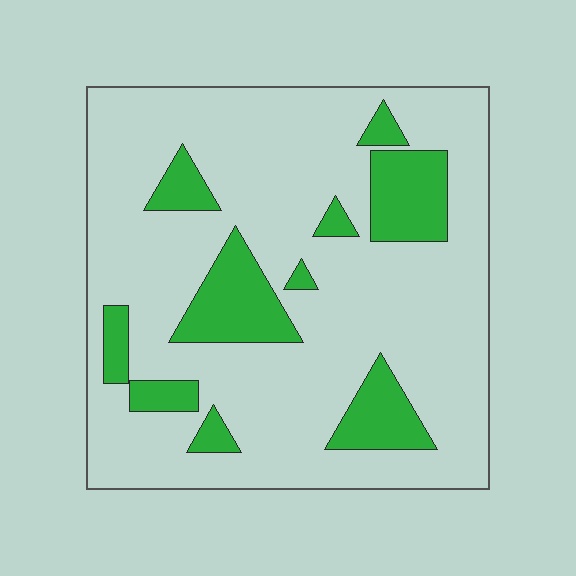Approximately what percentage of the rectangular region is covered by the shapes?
Approximately 20%.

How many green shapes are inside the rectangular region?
10.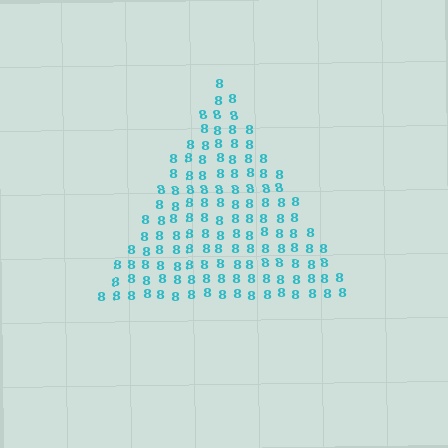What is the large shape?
The large shape is a triangle.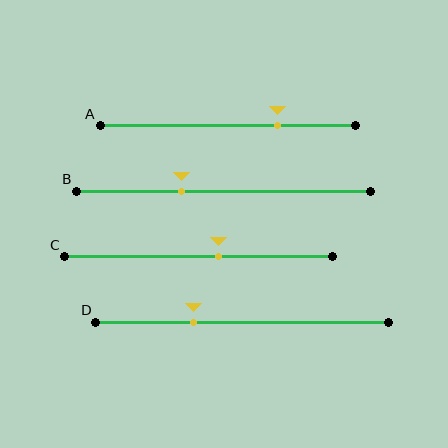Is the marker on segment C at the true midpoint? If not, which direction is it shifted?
No, the marker on segment C is shifted to the right by about 7% of the segment length.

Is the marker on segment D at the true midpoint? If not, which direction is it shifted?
No, the marker on segment D is shifted to the left by about 17% of the segment length.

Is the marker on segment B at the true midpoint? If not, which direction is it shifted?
No, the marker on segment B is shifted to the left by about 14% of the segment length.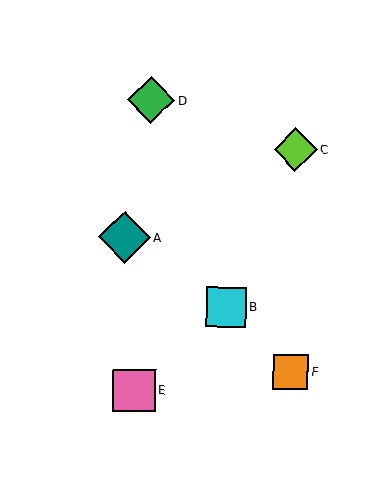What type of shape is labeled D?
Shape D is a green diamond.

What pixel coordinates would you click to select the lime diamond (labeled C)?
Click at (296, 149) to select the lime diamond C.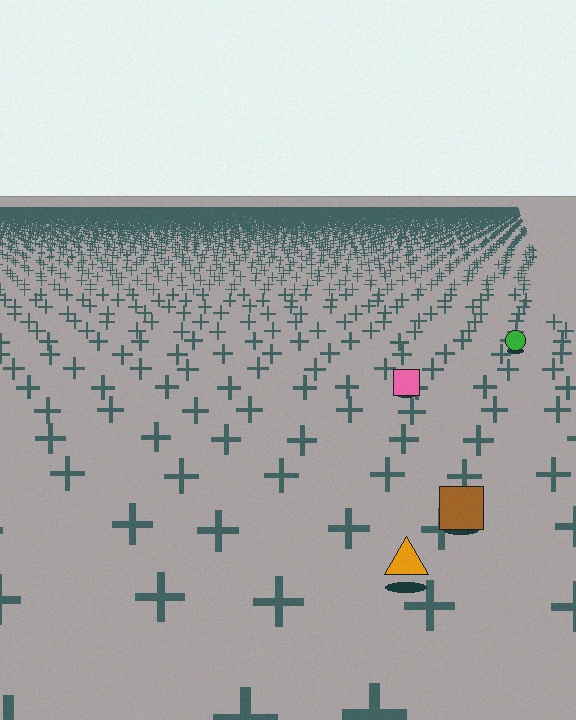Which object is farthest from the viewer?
The green circle is farthest from the viewer. It appears smaller and the ground texture around it is denser.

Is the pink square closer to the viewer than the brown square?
No. The brown square is closer — you can tell from the texture gradient: the ground texture is coarser near it.